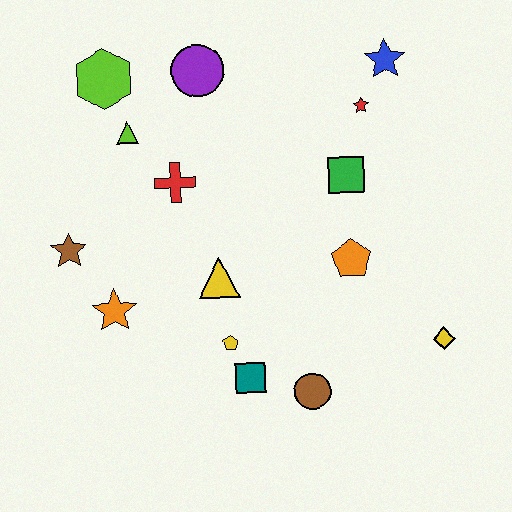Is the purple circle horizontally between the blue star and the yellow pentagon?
No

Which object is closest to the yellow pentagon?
The teal square is closest to the yellow pentagon.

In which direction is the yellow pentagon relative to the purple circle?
The yellow pentagon is below the purple circle.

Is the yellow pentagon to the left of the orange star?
No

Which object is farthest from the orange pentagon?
The lime hexagon is farthest from the orange pentagon.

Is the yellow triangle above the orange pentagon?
No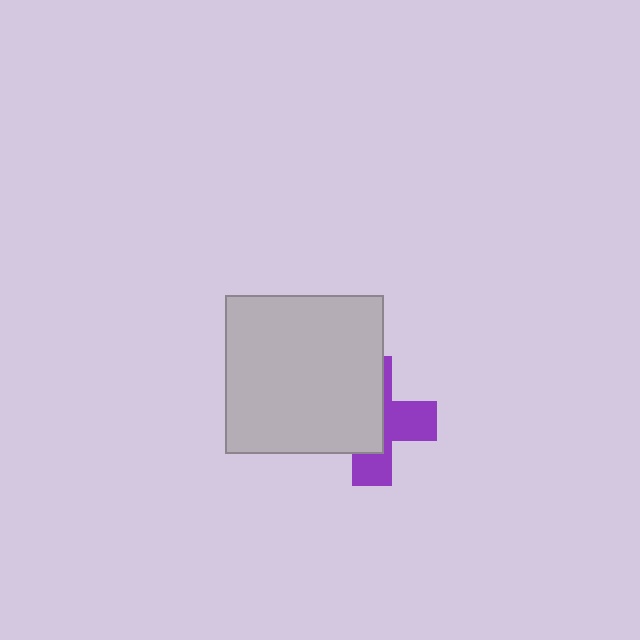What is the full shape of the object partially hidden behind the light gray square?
The partially hidden object is a purple cross.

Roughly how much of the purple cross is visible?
A small part of it is visible (roughly 44%).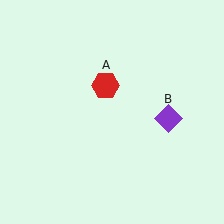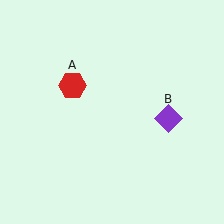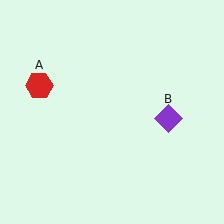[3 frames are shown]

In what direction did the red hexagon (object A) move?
The red hexagon (object A) moved left.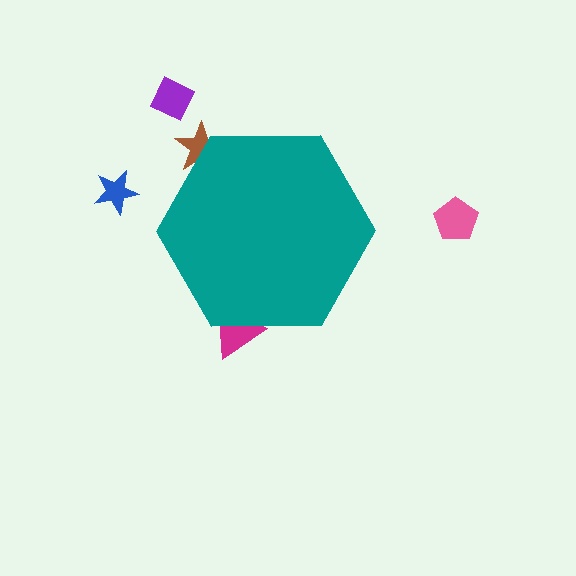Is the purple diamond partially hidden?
No, the purple diamond is fully visible.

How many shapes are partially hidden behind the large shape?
2 shapes are partially hidden.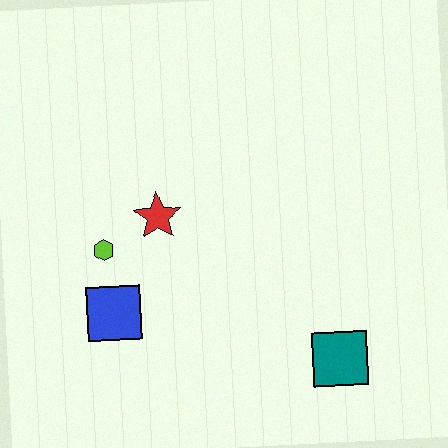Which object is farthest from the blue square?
The teal square is farthest from the blue square.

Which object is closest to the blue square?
The lime hexagon is closest to the blue square.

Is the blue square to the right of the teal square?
No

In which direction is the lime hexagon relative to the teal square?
The lime hexagon is to the left of the teal square.